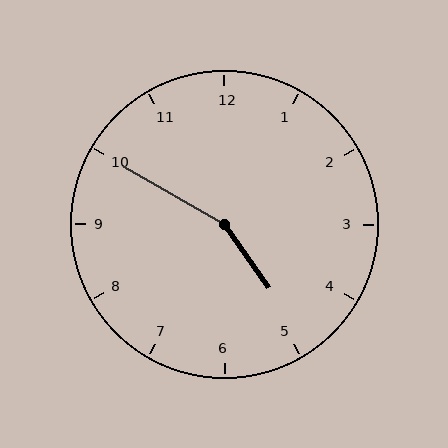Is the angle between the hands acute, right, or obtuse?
It is obtuse.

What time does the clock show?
4:50.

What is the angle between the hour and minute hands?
Approximately 155 degrees.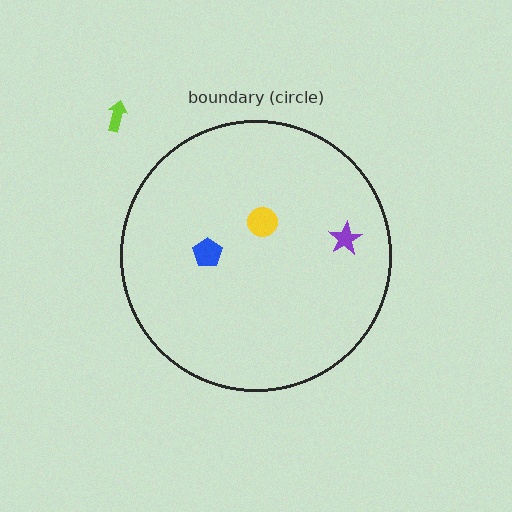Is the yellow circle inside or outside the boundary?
Inside.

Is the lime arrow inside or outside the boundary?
Outside.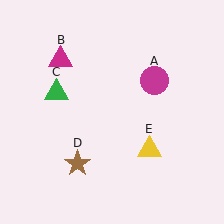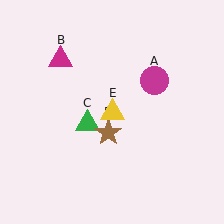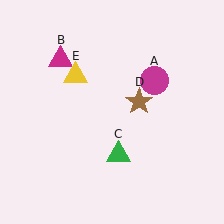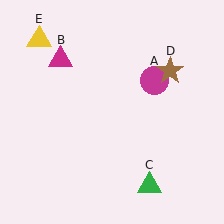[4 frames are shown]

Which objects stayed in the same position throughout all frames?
Magenta circle (object A) and magenta triangle (object B) remained stationary.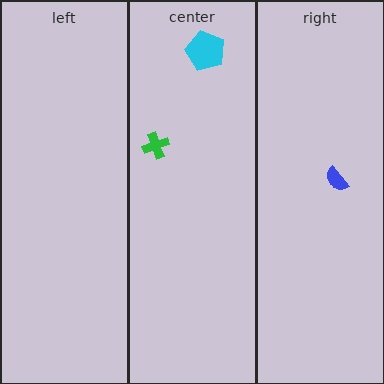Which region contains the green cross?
The center region.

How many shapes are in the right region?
1.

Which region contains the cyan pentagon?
The center region.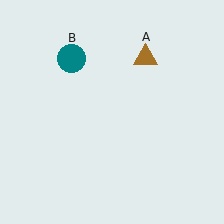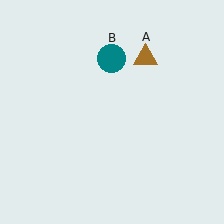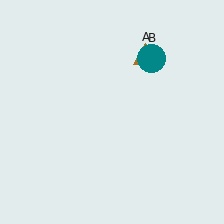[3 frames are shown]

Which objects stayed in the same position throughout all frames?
Brown triangle (object A) remained stationary.